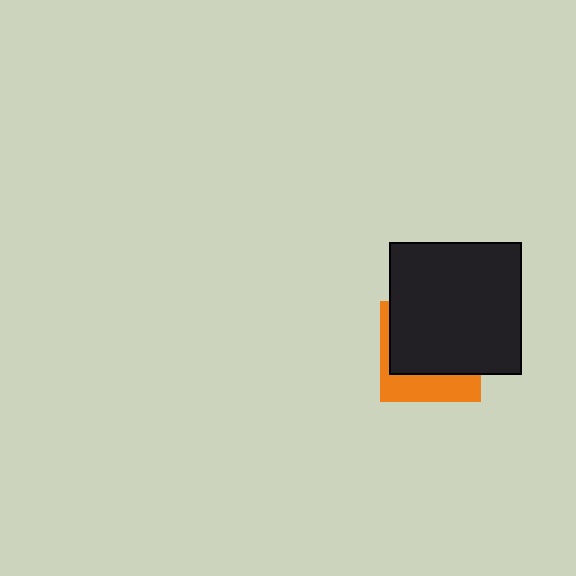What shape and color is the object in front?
The object in front is a black square.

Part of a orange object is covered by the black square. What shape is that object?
It is a square.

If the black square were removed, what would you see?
You would see the complete orange square.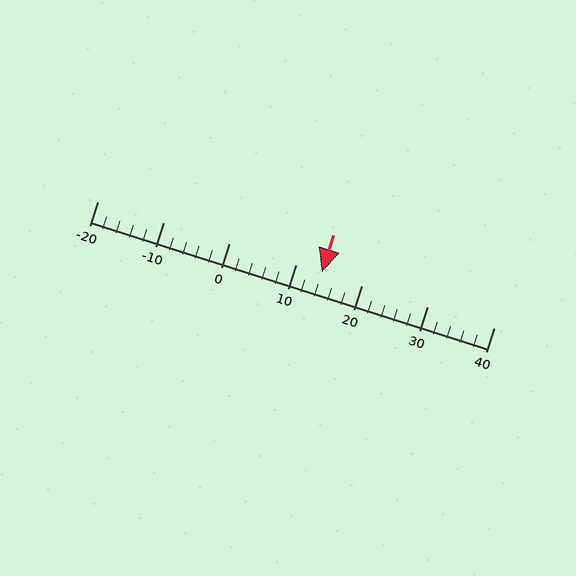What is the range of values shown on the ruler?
The ruler shows values from -20 to 40.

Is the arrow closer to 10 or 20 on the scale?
The arrow is closer to 10.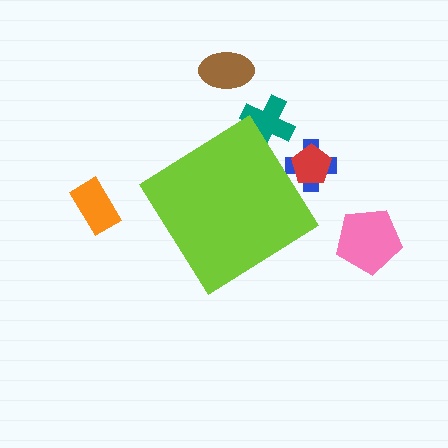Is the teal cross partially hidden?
Yes, the teal cross is partially hidden behind the lime diamond.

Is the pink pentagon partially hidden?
No, the pink pentagon is fully visible.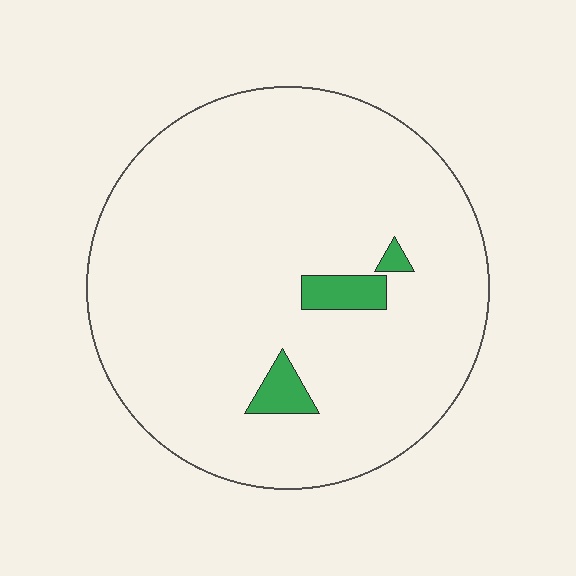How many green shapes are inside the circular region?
3.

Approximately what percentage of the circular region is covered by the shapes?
Approximately 5%.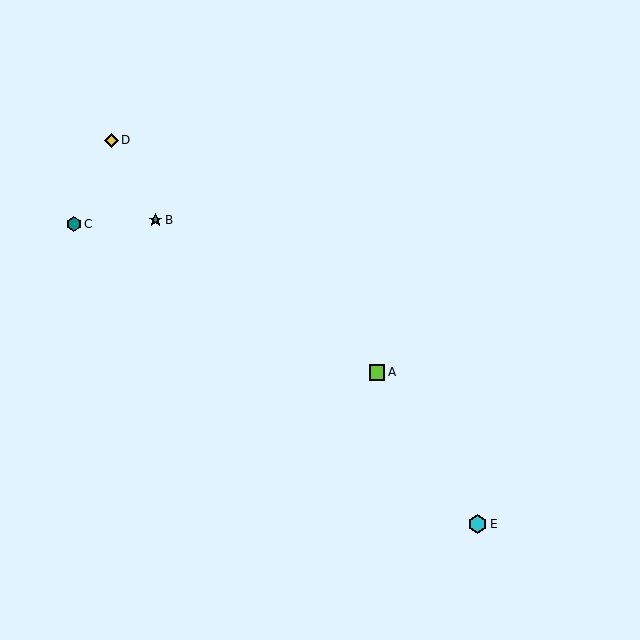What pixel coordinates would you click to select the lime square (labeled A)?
Click at (377, 372) to select the lime square A.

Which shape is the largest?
The cyan hexagon (labeled E) is the largest.